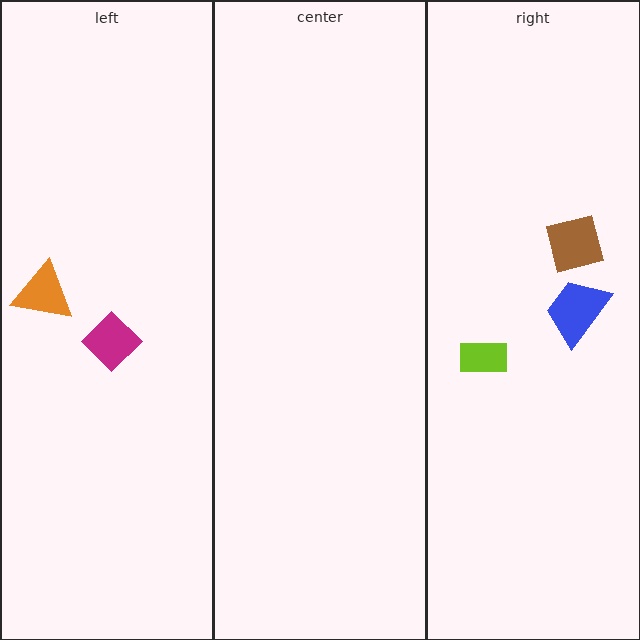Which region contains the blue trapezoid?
The right region.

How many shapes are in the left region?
2.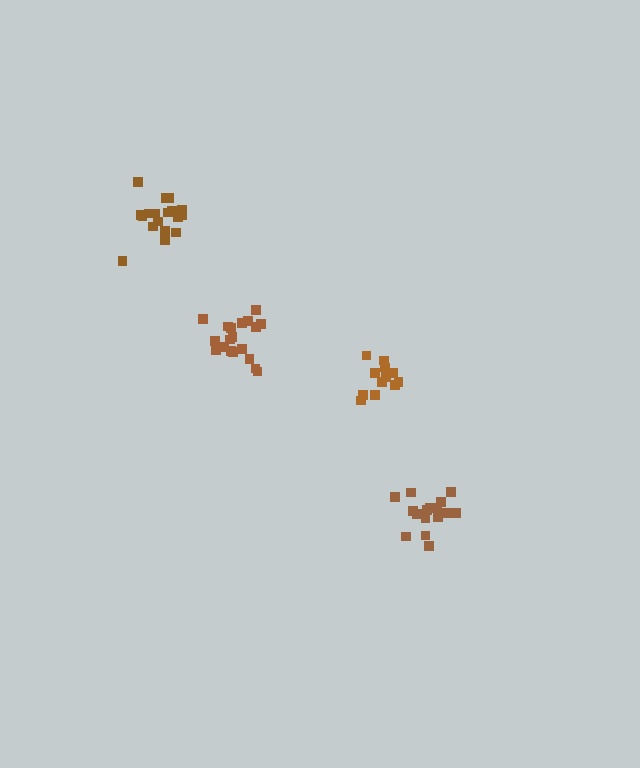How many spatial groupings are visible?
There are 4 spatial groupings.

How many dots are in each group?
Group 1: 19 dots, Group 2: 19 dots, Group 3: 17 dots, Group 4: 13 dots (68 total).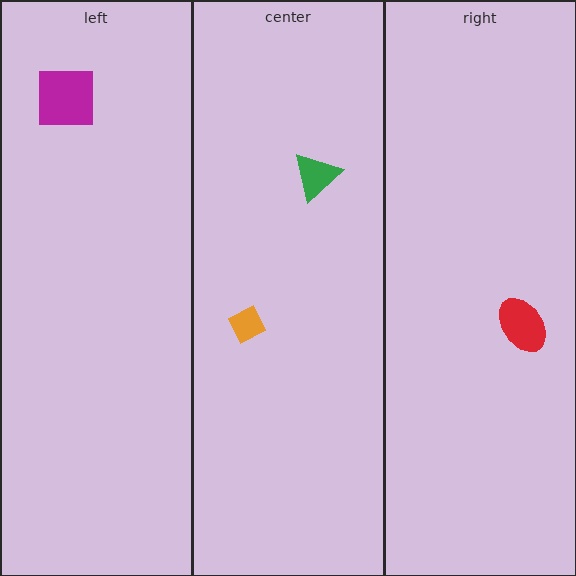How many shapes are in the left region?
1.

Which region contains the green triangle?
The center region.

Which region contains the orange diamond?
The center region.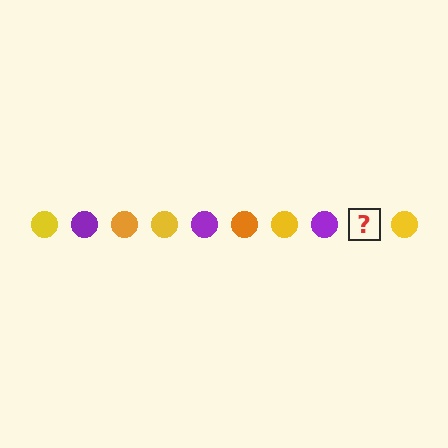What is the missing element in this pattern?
The missing element is an orange circle.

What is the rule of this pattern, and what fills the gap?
The rule is that the pattern cycles through yellow, purple, orange circles. The gap should be filled with an orange circle.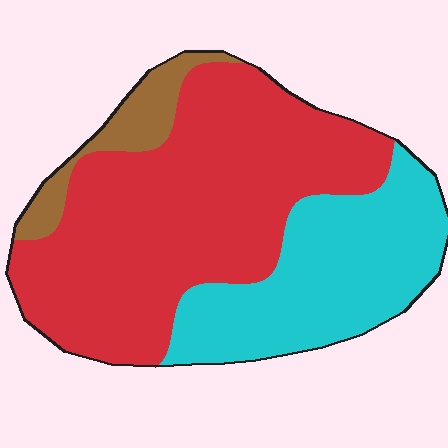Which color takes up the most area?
Red, at roughly 60%.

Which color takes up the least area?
Brown, at roughly 10%.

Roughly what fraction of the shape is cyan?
Cyan takes up about one third (1/3) of the shape.